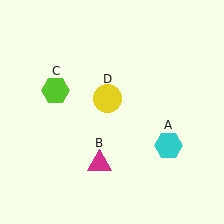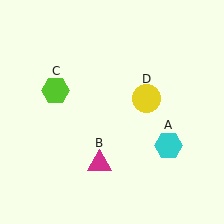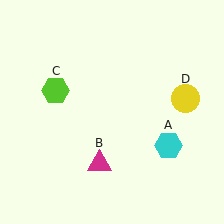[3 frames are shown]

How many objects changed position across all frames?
1 object changed position: yellow circle (object D).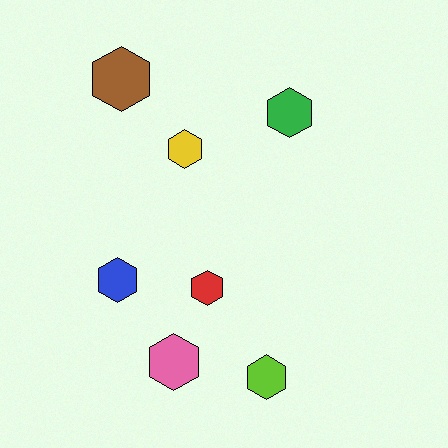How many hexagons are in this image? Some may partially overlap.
There are 7 hexagons.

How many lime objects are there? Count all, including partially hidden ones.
There is 1 lime object.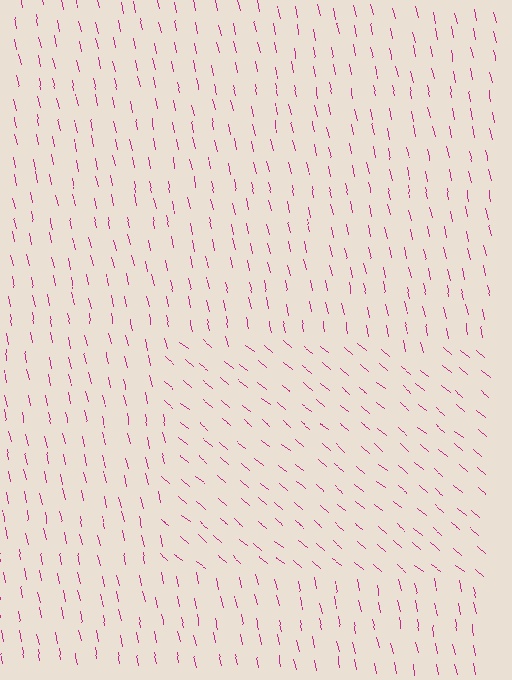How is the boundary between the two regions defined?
The boundary is defined purely by a change in line orientation (approximately 38 degrees difference). All lines are the same color and thickness.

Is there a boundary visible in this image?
Yes, there is a texture boundary formed by a change in line orientation.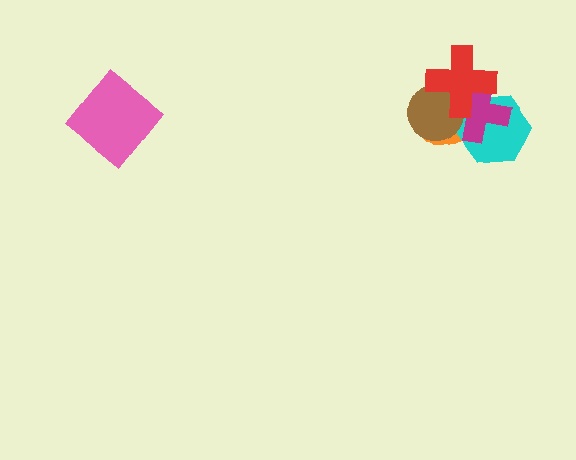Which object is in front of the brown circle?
The red cross is in front of the brown circle.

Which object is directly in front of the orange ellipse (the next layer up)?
The cyan hexagon is directly in front of the orange ellipse.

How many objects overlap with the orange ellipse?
4 objects overlap with the orange ellipse.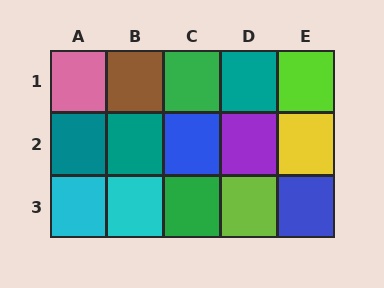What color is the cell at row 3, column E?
Blue.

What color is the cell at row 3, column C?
Green.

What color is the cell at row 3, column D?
Lime.